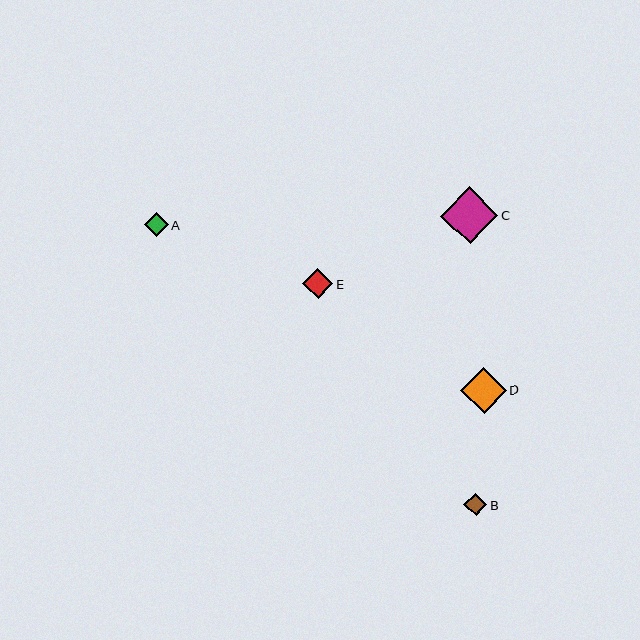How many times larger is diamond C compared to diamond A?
Diamond C is approximately 2.5 times the size of diamond A.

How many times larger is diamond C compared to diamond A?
Diamond C is approximately 2.5 times the size of diamond A.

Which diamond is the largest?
Diamond C is the largest with a size of approximately 57 pixels.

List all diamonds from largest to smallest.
From largest to smallest: C, D, E, A, B.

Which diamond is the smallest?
Diamond B is the smallest with a size of approximately 23 pixels.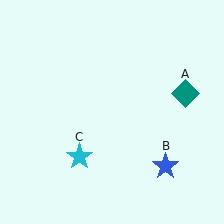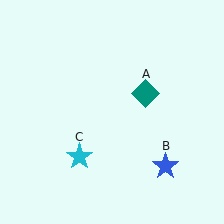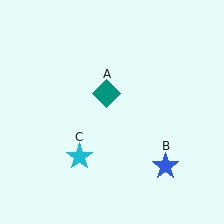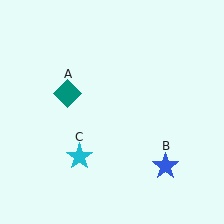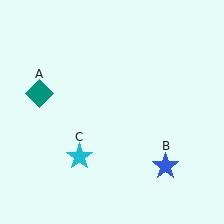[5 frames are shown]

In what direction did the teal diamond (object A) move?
The teal diamond (object A) moved left.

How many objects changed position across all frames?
1 object changed position: teal diamond (object A).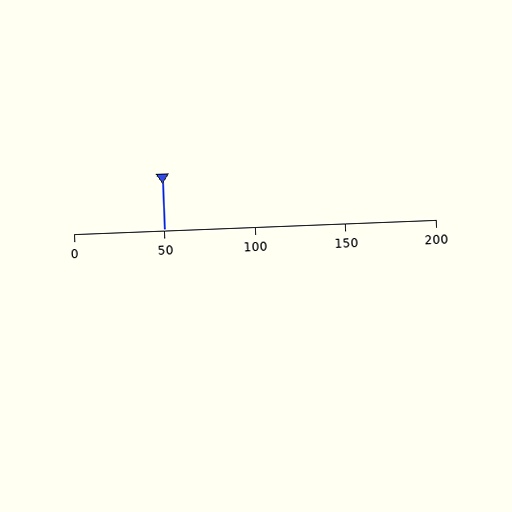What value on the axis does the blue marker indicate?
The marker indicates approximately 50.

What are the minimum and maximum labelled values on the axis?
The axis runs from 0 to 200.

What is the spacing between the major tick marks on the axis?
The major ticks are spaced 50 apart.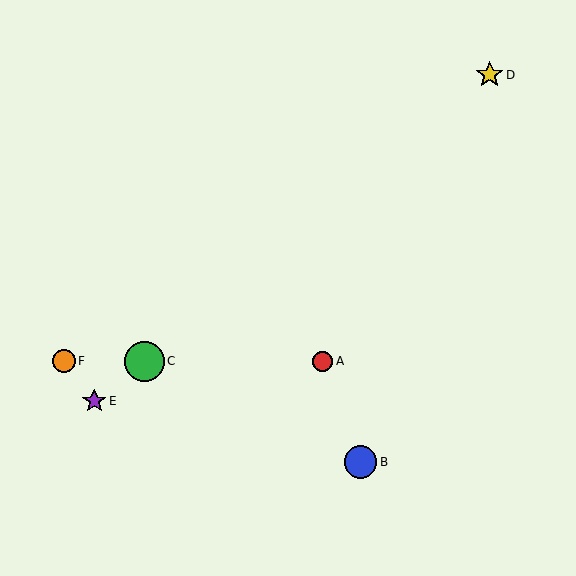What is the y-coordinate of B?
Object B is at y≈462.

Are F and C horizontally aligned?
Yes, both are at y≈361.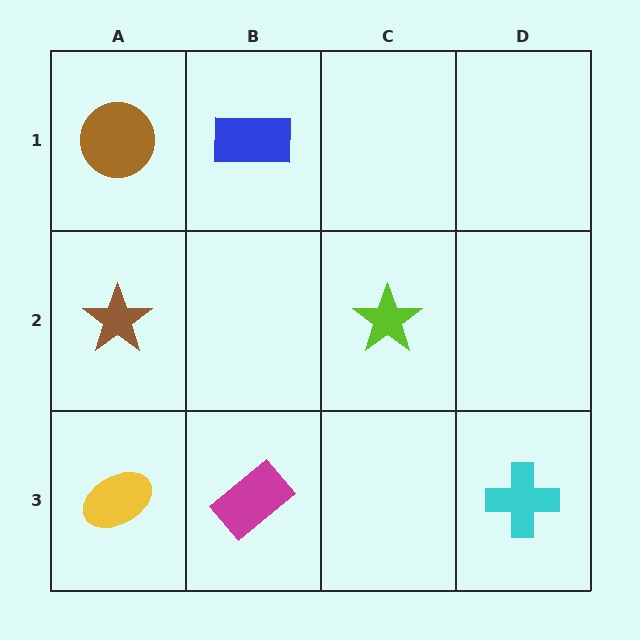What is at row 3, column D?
A cyan cross.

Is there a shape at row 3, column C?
No, that cell is empty.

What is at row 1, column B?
A blue rectangle.